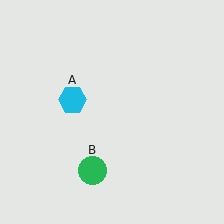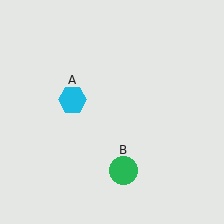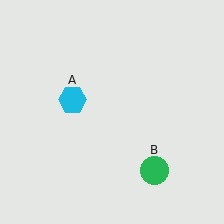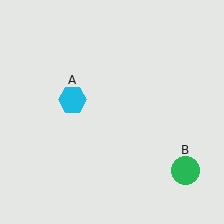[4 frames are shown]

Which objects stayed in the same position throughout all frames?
Cyan hexagon (object A) remained stationary.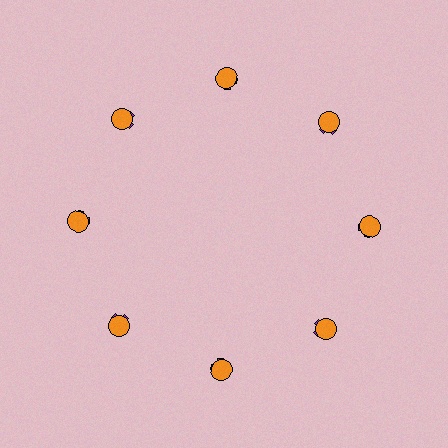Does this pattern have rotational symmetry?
Yes, this pattern has 8-fold rotational symmetry. It looks the same after rotating 45 degrees around the center.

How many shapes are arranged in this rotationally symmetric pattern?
There are 16 shapes, arranged in 8 groups of 2.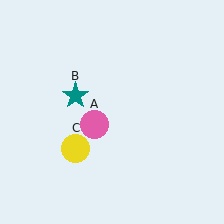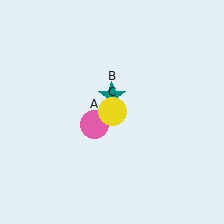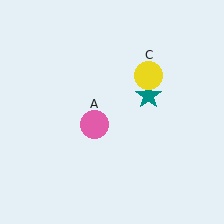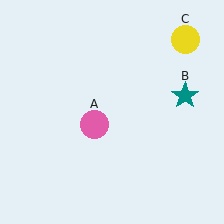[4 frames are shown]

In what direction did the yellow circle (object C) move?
The yellow circle (object C) moved up and to the right.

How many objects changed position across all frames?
2 objects changed position: teal star (object B), yellow circle (object C).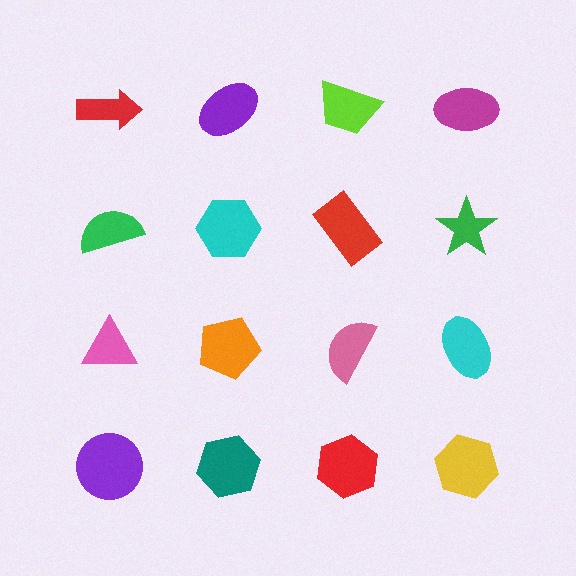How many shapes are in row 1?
4 shapes.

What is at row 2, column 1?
A green semicircle.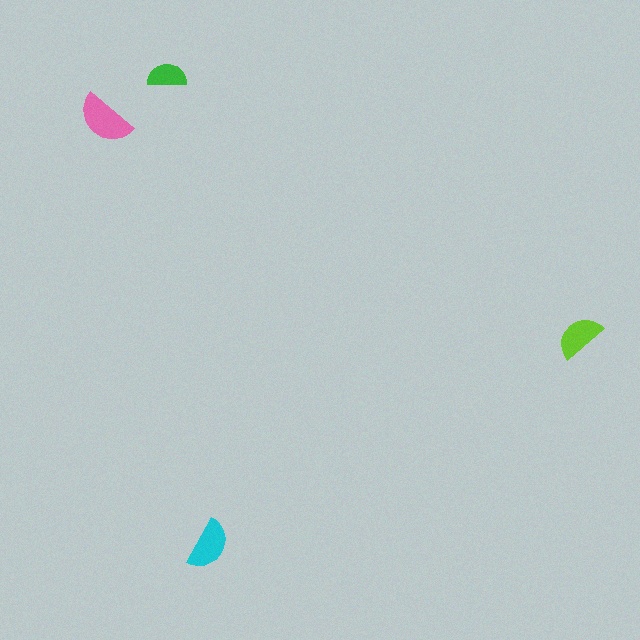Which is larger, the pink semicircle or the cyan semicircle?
The pink one.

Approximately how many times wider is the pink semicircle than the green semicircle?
About 1.5 times wider.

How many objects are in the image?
There are 4 objects in the image.